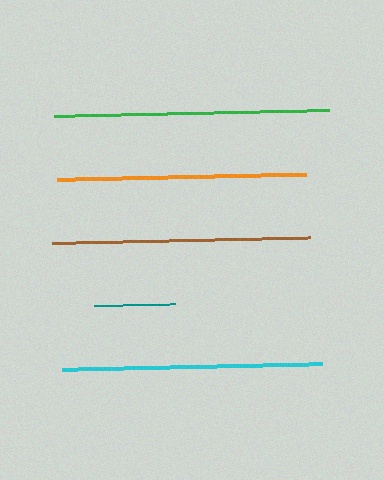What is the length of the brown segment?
The brown segment is approximately 258 pixels long.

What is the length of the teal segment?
The teal segment is approximately 82 pixels long.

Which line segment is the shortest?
The teal line is the shortest at approximately 82 pixels.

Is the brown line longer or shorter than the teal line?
The brown line is longer than the teal line.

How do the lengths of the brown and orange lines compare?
The brown and orange lines are approximately the same length.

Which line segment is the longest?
The green line is the longest at approximately 276 pixels.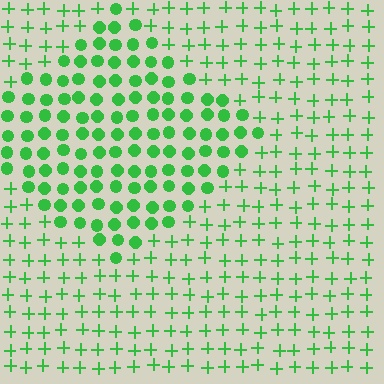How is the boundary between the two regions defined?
The boundary is defined by a change in element shape: circles inside vs. plus signs outside. All elements share the same color and spacing.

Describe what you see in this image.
The image is filled with small green elements arranged in a uniform grid. A diamond-shaped region contains circles, while the surrounding area contains plus signs. The boundary is defined purely by the change in element shape.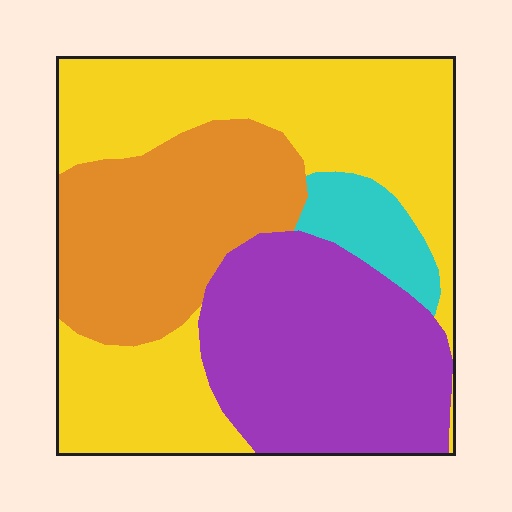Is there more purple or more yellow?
Yellow.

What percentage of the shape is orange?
Orange covers around 25% of the shape.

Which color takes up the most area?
Yellow, at roughly 40%.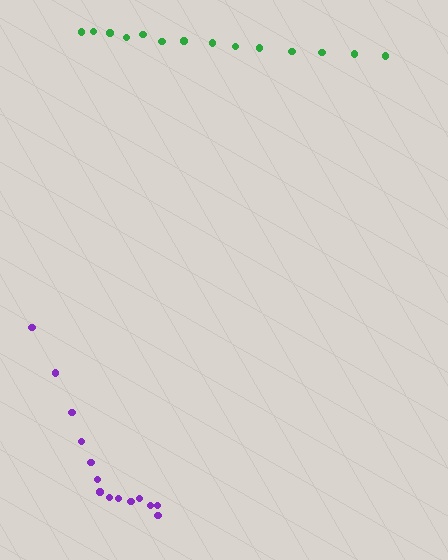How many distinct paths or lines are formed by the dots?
There are 2 distinct paths.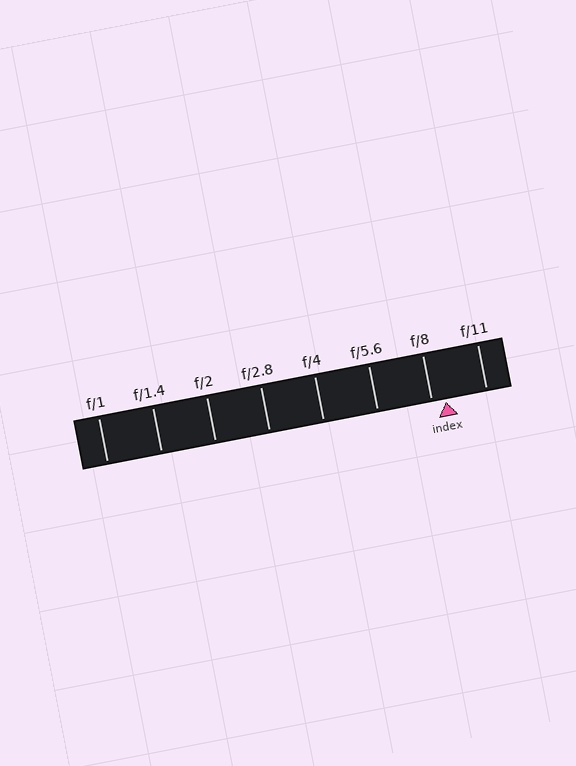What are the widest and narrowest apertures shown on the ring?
The widest aperture shown is f/1 and the narrowest is f/11.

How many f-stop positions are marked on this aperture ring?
There are 8 f-stop positions marked.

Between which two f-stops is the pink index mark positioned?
The index mark is between f/8 and f/11.